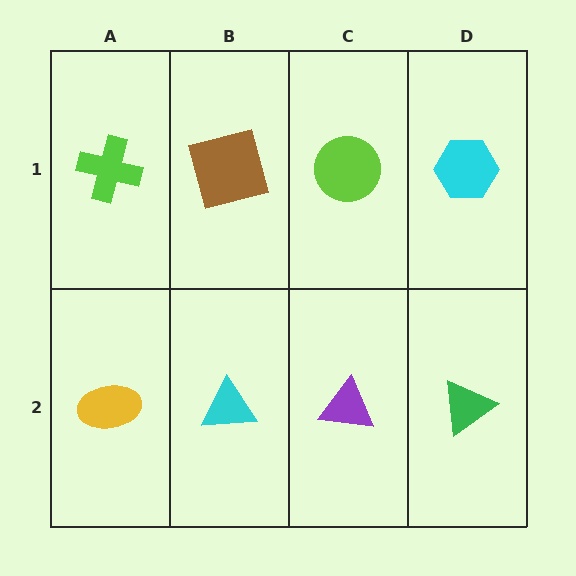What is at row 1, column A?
A lime cross.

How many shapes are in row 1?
4 shapes.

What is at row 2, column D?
A green triangle.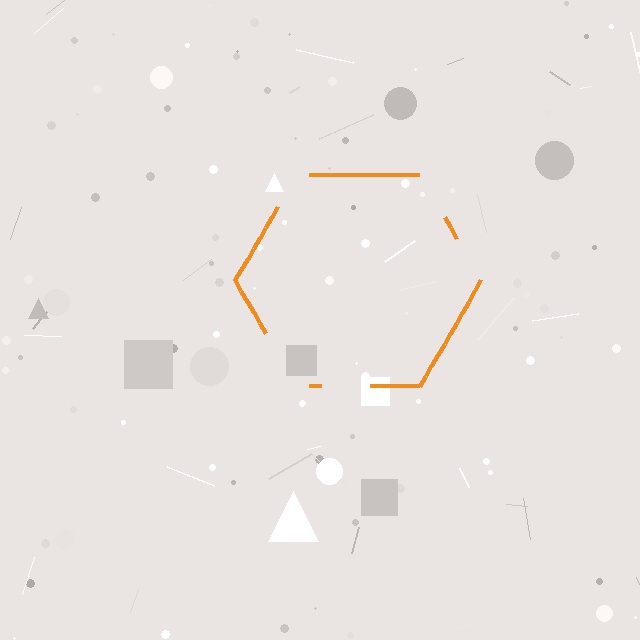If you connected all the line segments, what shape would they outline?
They would outline a hexagon.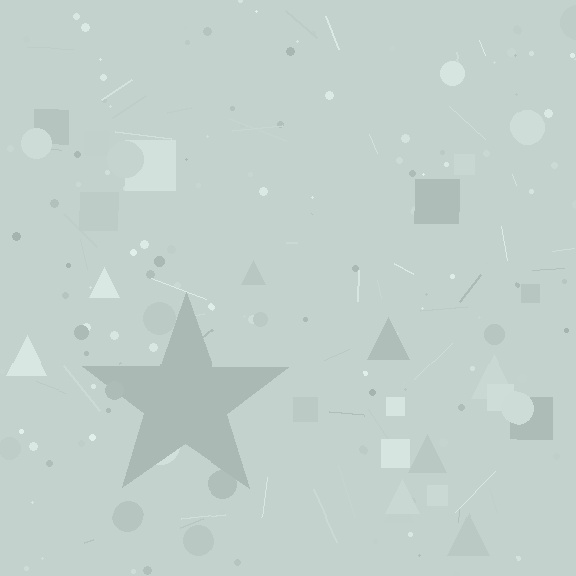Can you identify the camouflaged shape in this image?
The camouflaged shape is a star.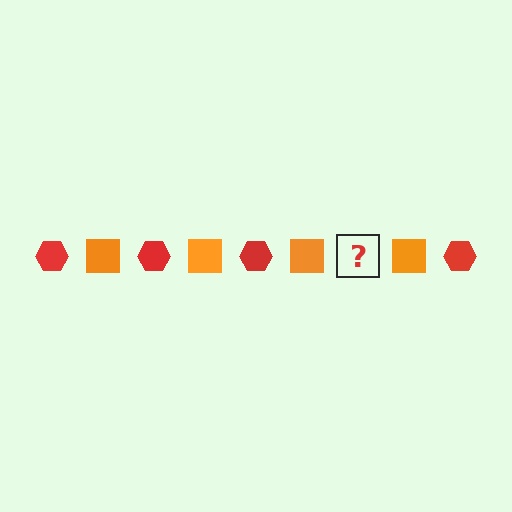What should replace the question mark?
The question mark should be replaced with a red hexagon.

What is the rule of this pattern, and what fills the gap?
The rule is that the pattern alternates between red hexagon and orange square. The gap should be filled with a red hexagon.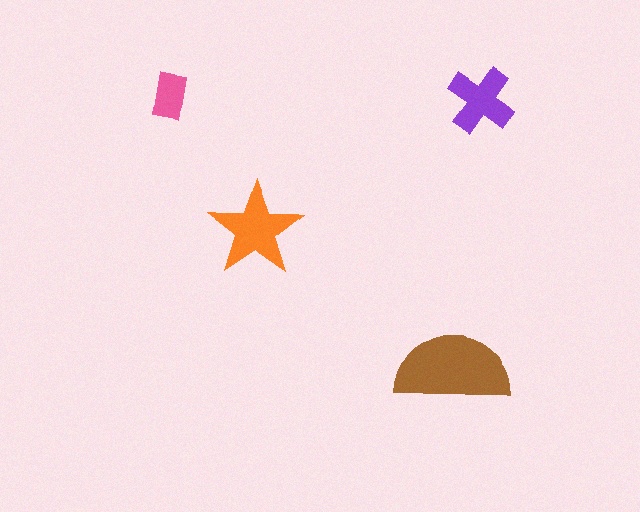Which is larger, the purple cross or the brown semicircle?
The brown semicircle.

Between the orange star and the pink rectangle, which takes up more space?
The orange star.